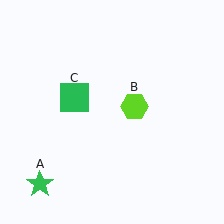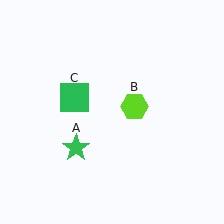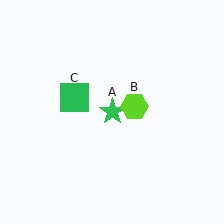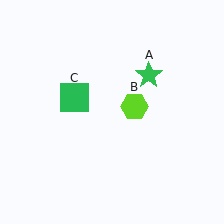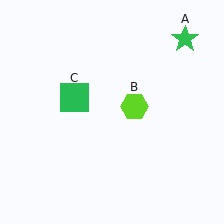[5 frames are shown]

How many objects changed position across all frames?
1 object changed position: green star (object A).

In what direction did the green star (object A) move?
The green star (object A) moved up and to the right.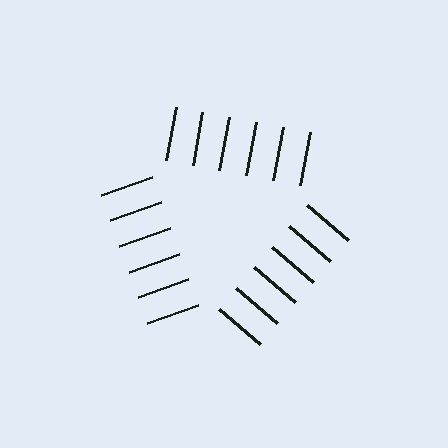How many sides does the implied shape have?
3 sides — the line-ends trace a triangle.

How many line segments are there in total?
18 — 6 along each of the 3 edges.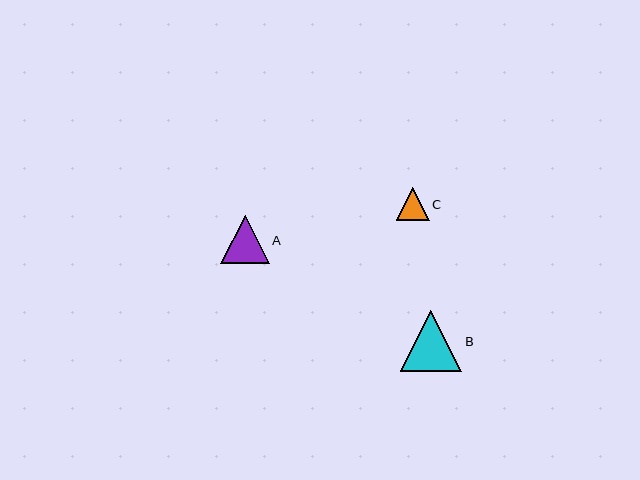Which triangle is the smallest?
Triangle C is the smallest with a size of approximately 33 pixels.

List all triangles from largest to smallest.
From largest to smallest: B, A, C.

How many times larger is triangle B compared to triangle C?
Triangle B is approximately 1.8 times the size of triangle C.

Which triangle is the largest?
Triangle B is the largest with a size of approximately 61 pixels.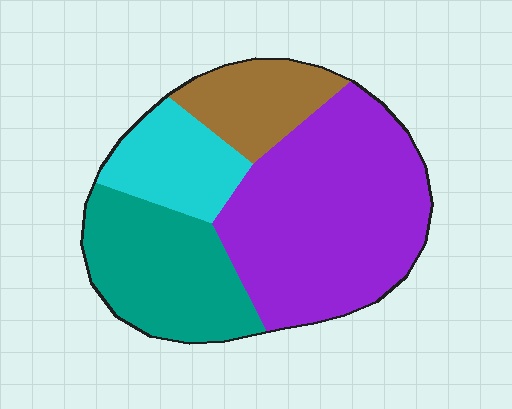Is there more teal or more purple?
Purple.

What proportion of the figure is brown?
Brown covers 14% of the figure.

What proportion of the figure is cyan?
Cyan takes up about one eighth (1/8) of the figure.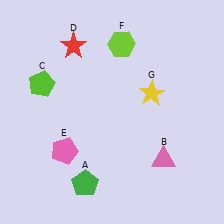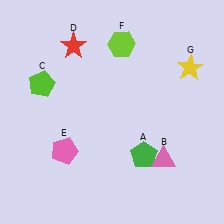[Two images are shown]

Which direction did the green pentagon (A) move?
The green pentagon (A) moved right.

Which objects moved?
The objects that moved are: the green pentagon (A), the yellow star (G).